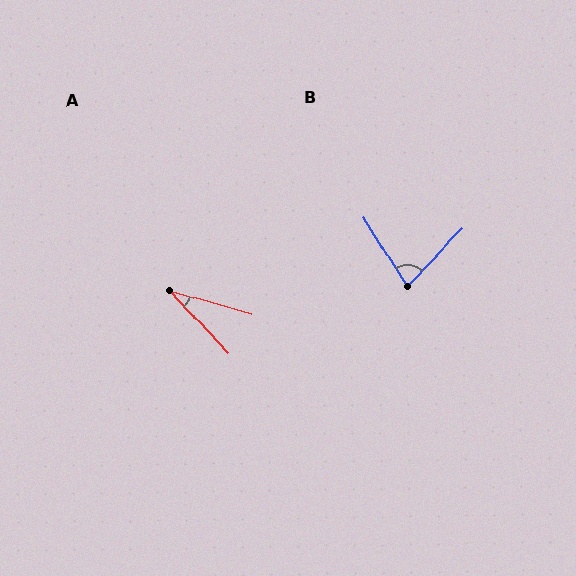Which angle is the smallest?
A, at approximately 31 degrees.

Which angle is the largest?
B, at approximately 76 degrees.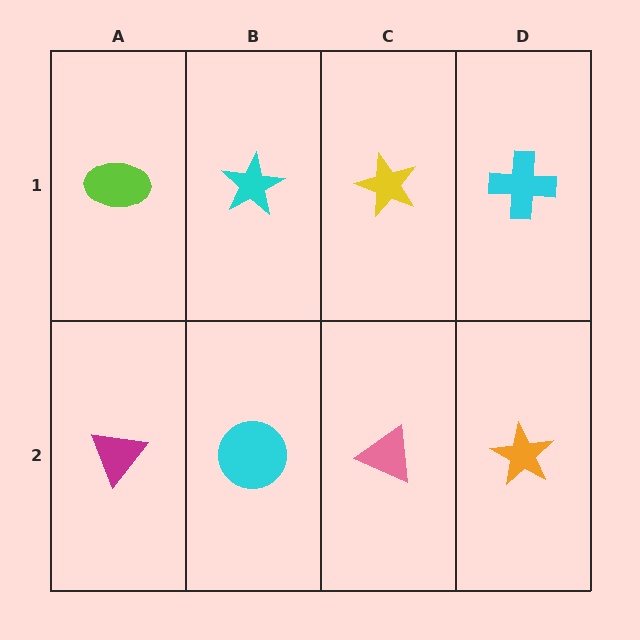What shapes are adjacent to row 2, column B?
A cyan star (row 1, column B), a magenta triangle (row 2, column A), a pink triangle (row 2, column C).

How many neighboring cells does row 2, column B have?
3.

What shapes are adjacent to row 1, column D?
An orange star (row 2, column D), a yellow star (row 1, column C).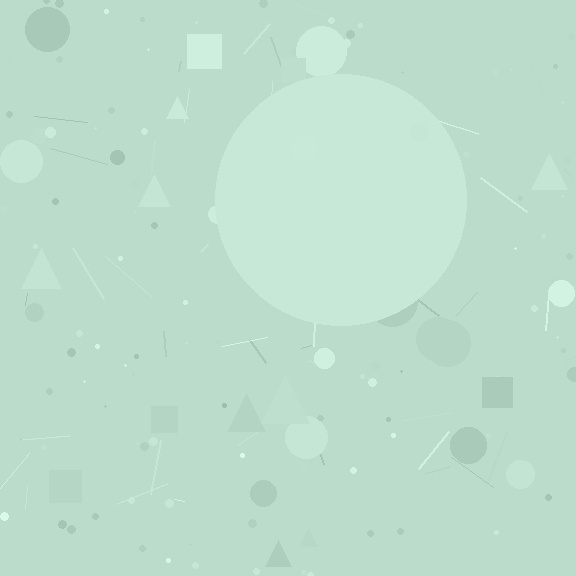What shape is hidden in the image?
A circle is hidden in the image.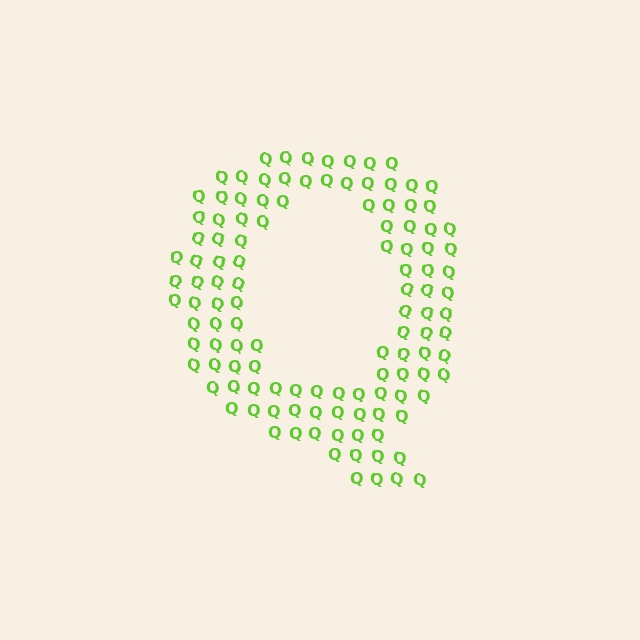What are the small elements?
The small elements are letter Q's.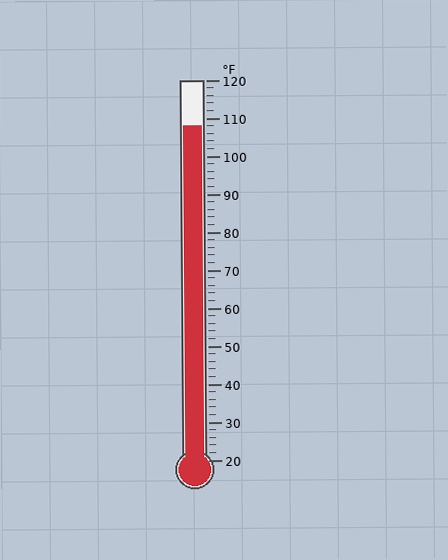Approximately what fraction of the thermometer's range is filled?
The thermometer is filled to approximately 90% of its range.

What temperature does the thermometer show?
The thermometer shows approximately 108°F.